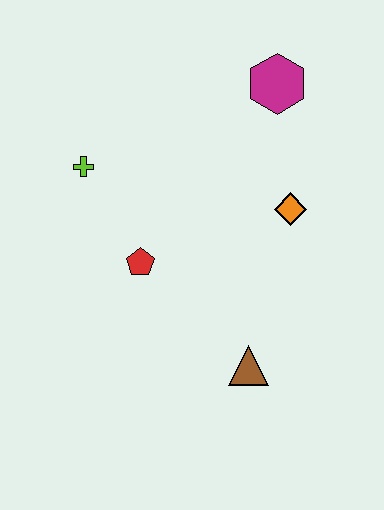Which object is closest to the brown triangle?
The red pentagon is closest to the brown triangle.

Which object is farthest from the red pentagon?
The magenta hexagon is farthest from the red pentagon.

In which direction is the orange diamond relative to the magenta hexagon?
The orange diamond is below the magenta hexagon.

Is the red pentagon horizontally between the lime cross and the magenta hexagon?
Yes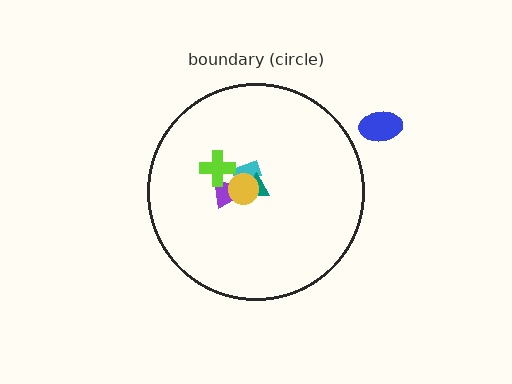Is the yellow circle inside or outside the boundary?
Inside.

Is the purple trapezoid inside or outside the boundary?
Inside.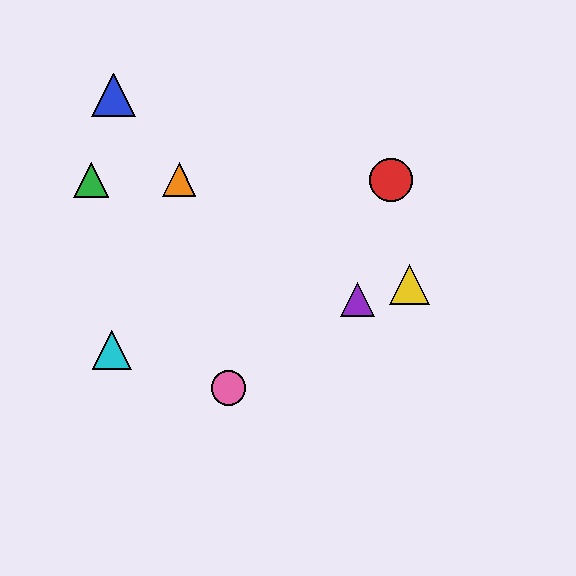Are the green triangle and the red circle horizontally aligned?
Yes, both are at y≈180.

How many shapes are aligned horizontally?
3 shapes (the red circle, the green triangle, the orange triangle) are aligned horizontally.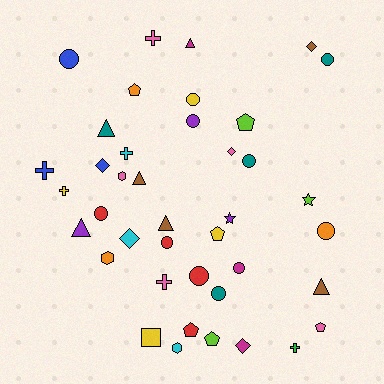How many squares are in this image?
There is 1 square.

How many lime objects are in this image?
There are 3 lime objects.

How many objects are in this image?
There are 40 objects.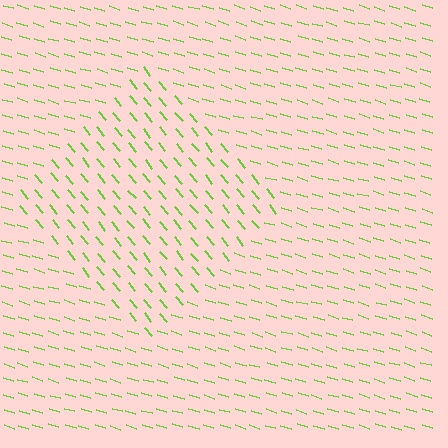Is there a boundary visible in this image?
Yes, there is a texture boundary formed by a change in line orientation.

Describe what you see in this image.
The image is filled with small lime line segments. A diamond region in the image has lines oriented differently from the surrounding lines, creating a visible texture boundary.